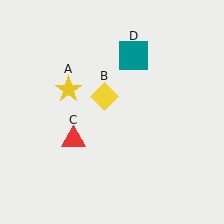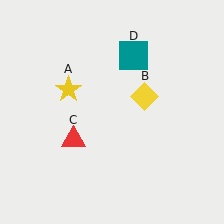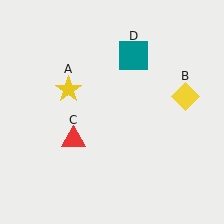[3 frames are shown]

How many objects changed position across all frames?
1 object changed position: yellow diamond (object B).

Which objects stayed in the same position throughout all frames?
Yellow star (object A) and red triangle (object C) and teal square (object D) remained stationary.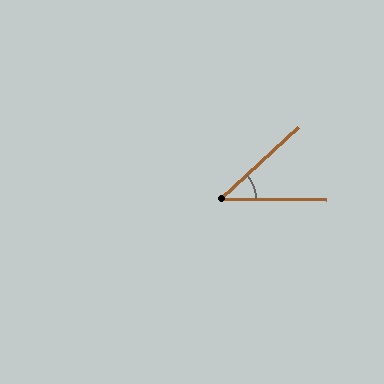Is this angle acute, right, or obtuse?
It is acute.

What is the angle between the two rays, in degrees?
Approximately 43 degrees.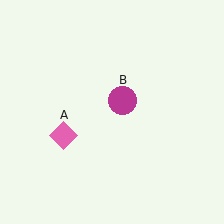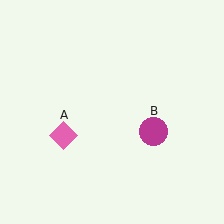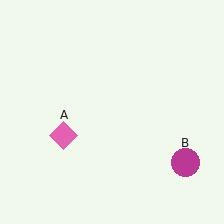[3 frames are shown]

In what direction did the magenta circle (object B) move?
The magenta circle (object B) moved down and to the right.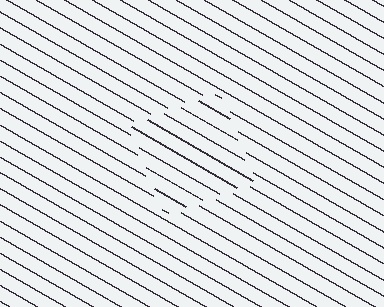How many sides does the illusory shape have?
4 sides — the line-ends trace a square.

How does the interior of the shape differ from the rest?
The interior of the shape contains the same grating, shifted by half a period — the contour is defined by the phase discontinuity where line-ends from the inner and outer gratings abut.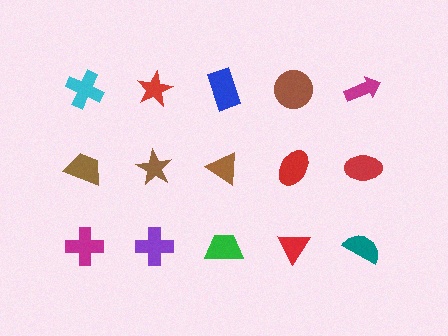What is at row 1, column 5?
A magenta arrow.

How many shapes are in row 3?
5 shapes.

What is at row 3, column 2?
A purple cross.